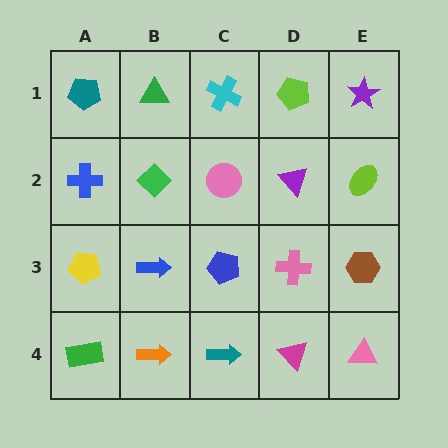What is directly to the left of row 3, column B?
A yellow pentagon.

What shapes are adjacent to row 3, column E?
A lime ellipse (row 2, column E), a pink triangle (row 4, column E), a pink cross (row 3, column D).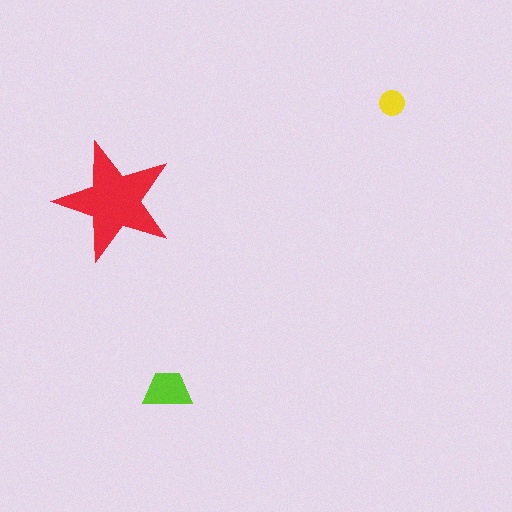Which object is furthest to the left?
The red star is leftmost.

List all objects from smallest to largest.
The yellow circle, the lime trapezoid, the red star.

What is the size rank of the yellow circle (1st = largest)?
3rd.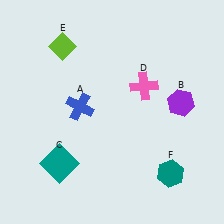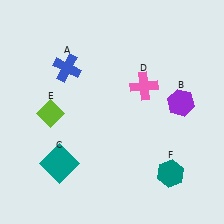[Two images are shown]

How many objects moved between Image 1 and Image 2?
2 objects moved between the two images.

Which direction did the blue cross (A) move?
The blue cross (A) moved up.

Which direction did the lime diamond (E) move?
The lime diamond (E) moved down.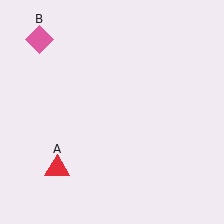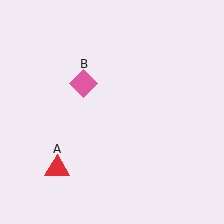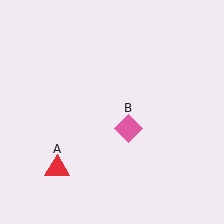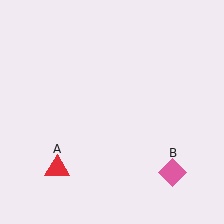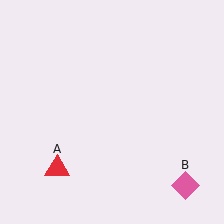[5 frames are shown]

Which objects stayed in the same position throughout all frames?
Red triangle (object A) remained stationary.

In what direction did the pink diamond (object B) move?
The pink diamond (object B) moved down and to the right.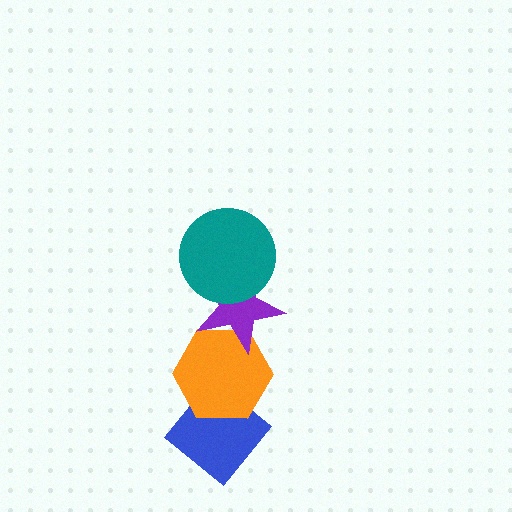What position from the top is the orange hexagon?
The orange hexagon is 3rd from the top.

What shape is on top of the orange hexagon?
The purple star is on top of the orange hexagon.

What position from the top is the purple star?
The purple star is 2nd from the top.